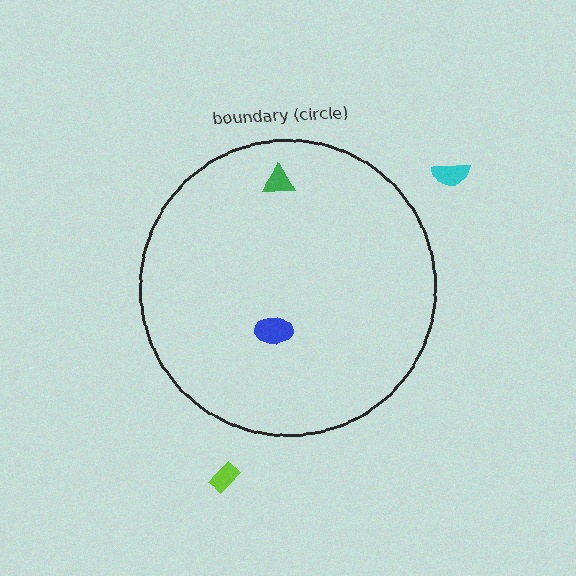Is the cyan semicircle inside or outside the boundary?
Outside.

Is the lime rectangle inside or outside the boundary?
Outside.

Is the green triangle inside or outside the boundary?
Inside.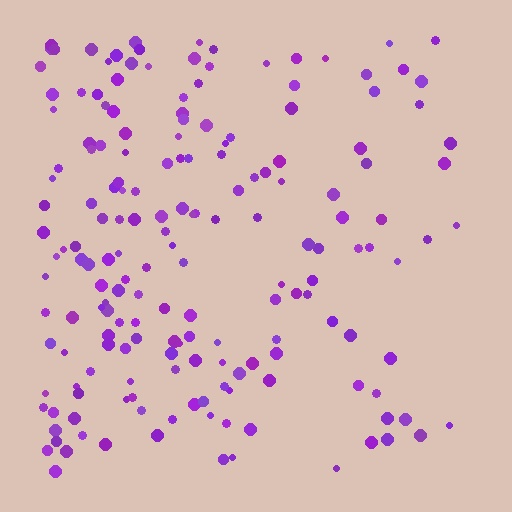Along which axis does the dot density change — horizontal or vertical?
Horizontal.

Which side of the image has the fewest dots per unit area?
The right.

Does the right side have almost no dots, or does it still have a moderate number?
Still a moderate number, just noticeably fewer than the left.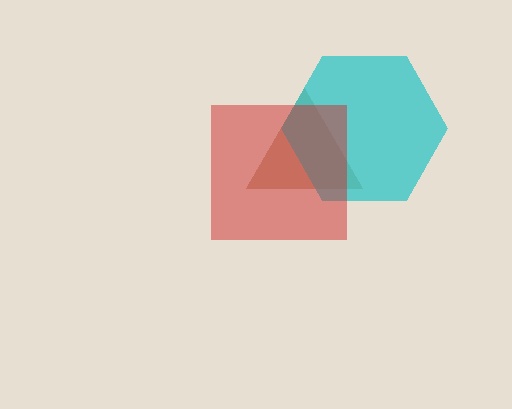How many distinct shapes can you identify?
There are 3 distinct shapes: a brown triangle, a cyan hexagon, a red square.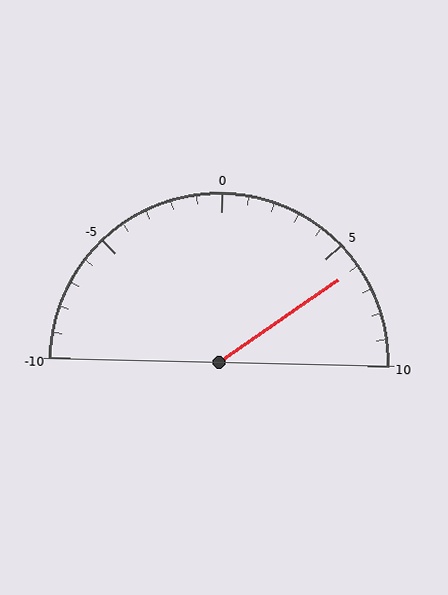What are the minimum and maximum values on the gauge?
The gauge ranges from -10 to 10.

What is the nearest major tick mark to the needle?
The nearest major tick mark is 5.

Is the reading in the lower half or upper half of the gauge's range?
The reading is in the upper half of the range (-10 to 10).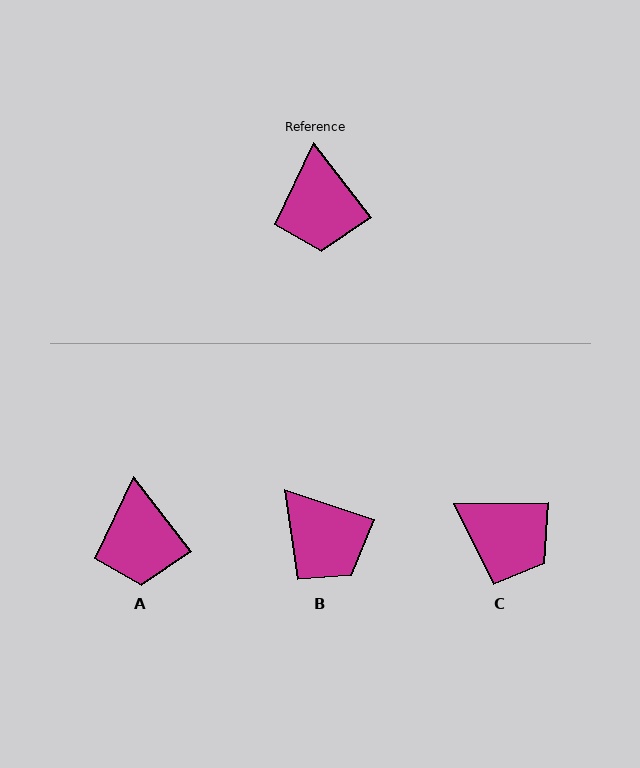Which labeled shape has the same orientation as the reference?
A.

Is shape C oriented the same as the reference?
No, it is off by about 52 degrees.